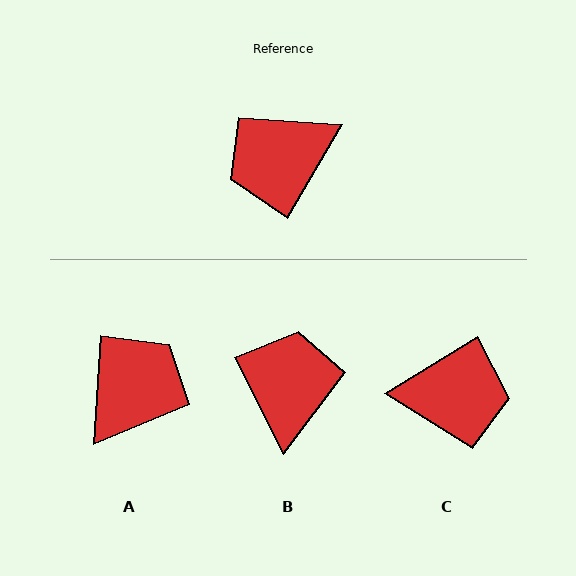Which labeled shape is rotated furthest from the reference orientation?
A, about 154 degrees away.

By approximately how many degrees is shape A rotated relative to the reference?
Approximately 154 degrees clockwise.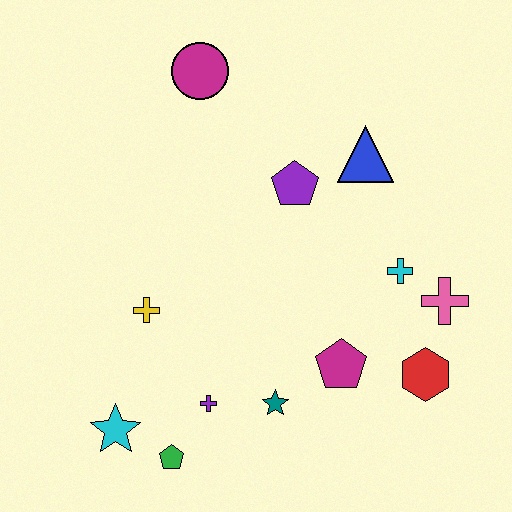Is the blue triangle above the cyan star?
Yes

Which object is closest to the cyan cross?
The pink cross is closest to the cyan cross.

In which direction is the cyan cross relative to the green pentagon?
The cyan cross is to the right of the green pentagon.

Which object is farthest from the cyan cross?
The cyan star is farthest from the cyan cross.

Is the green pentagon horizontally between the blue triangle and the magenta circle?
No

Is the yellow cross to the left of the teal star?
Yes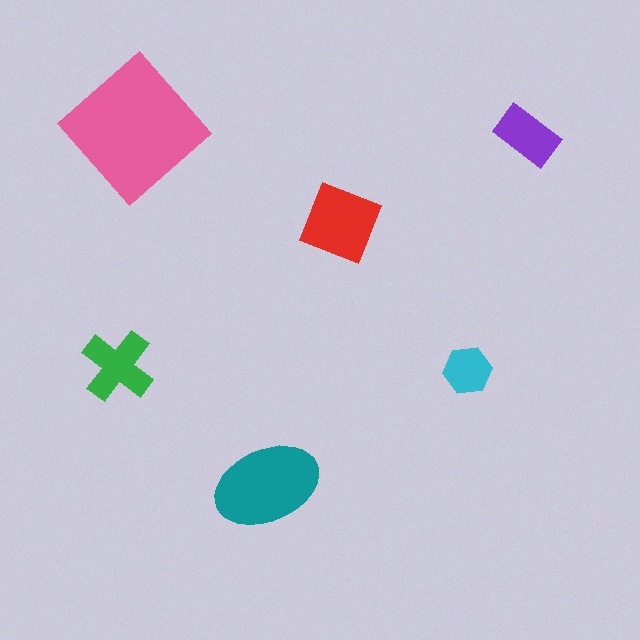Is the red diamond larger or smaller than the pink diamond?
Smaller.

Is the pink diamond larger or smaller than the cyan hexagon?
Larger.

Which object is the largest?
The pink diamond.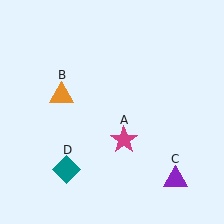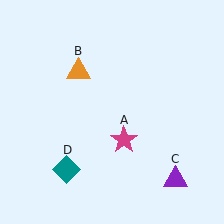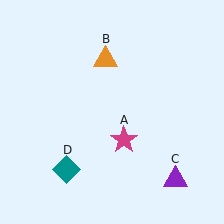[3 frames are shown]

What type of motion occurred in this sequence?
The orange triangle (object B) rotated clockwise around the center of the scene.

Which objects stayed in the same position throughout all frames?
Magenta star (object A) and purple triangle (object C) and teal diamond (object D) remained stationary.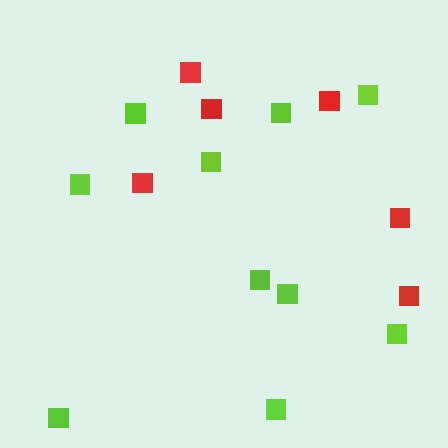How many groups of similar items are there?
There are 2 groups: one group of red squares (6) and one group of lime squares (10).